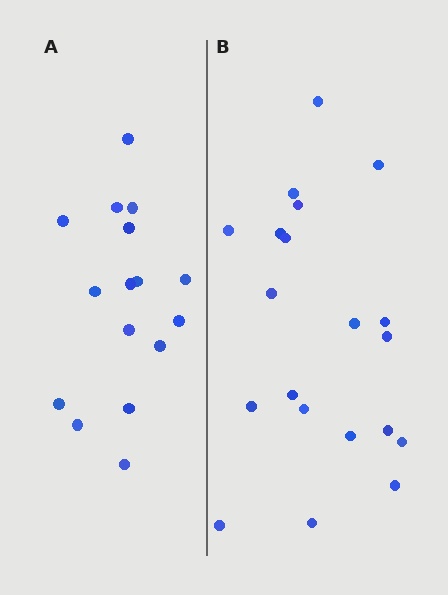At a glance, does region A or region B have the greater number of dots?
Region B (the right region) has more dots.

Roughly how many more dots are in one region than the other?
Region B has about 4 more dots than region A.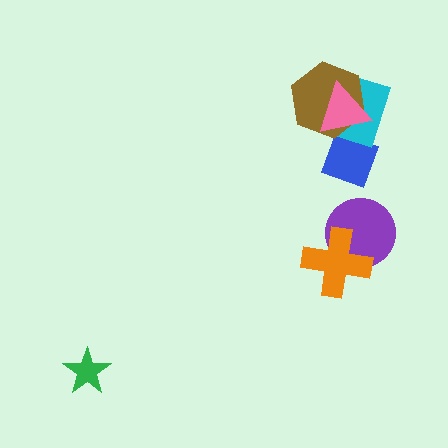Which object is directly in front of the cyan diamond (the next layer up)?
The brown hexagon is directly in front of the cyan diamond.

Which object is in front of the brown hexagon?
The pink triangle is in front of the brown hexagon.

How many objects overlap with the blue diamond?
2 objects overlap with the blue diamond.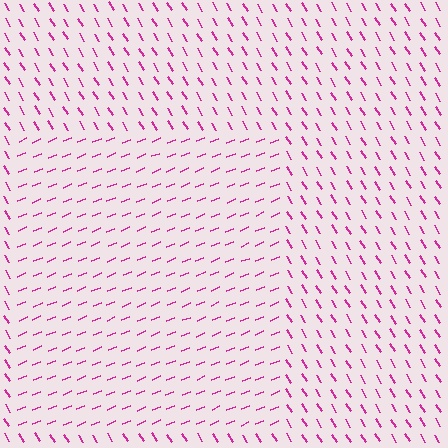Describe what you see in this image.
The image is filled with small magenta line segments. A rectangle region in the image has lines oriented differently from the surrounding lines, creating a visible texture boundary.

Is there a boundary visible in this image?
Yes, there is a texture boundary formed by a change in line orientation.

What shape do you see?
I see a rectangle.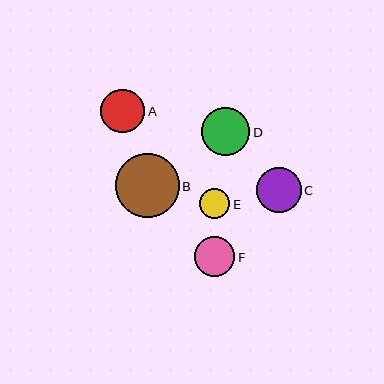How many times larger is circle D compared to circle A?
Circle D is approximately 1.1 times the size of circle A.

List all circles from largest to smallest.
From largest to smallest: B, D, C, A, F, E.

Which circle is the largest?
Circle B is the largest with a size of approximately 64 pixels.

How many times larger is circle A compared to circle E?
Circle A is approximately 1.5 times the size of circle E.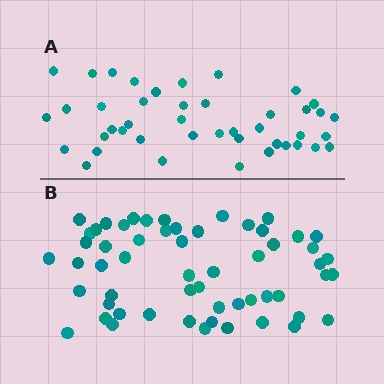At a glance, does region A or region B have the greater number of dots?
Region B (the bottom region) has more dots.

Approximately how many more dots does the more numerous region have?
Region B has approximately 15 more dots than region A.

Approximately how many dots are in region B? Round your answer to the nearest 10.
About 60 dots. (The exact count is 57, which rounds to 60.)